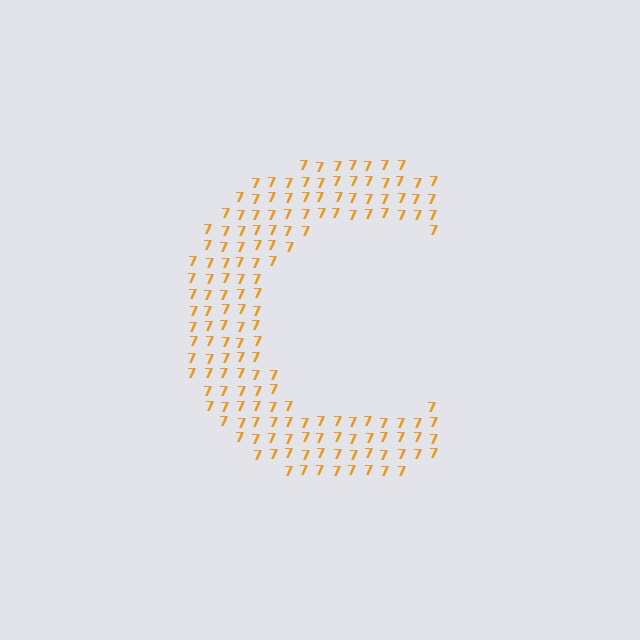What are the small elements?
The small elements are digit 7's.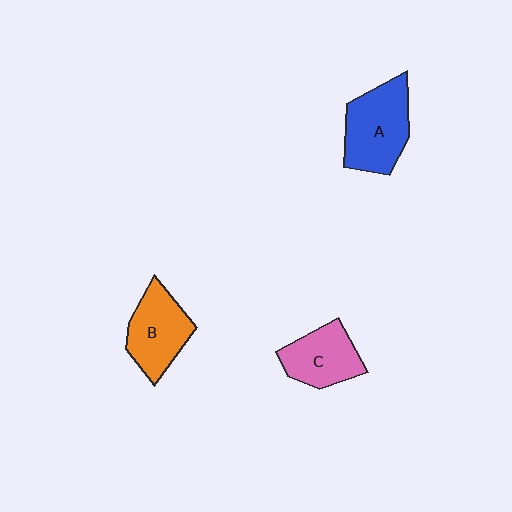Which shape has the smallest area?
Shape C (pink).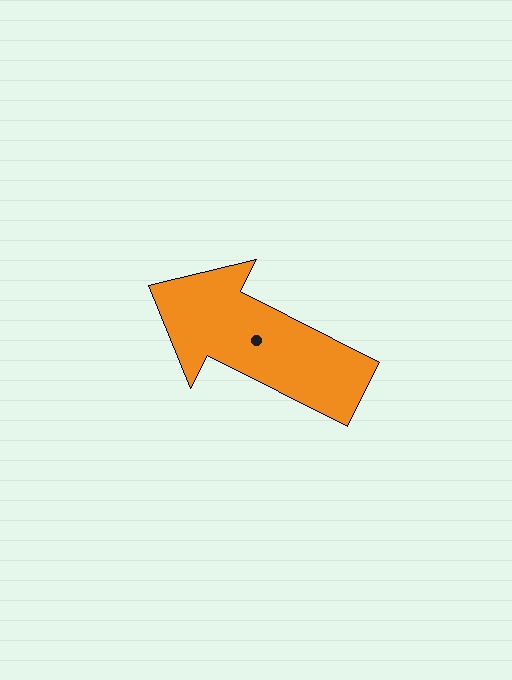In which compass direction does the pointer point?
Northwest.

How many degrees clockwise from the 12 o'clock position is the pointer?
Approximately 297 degrees.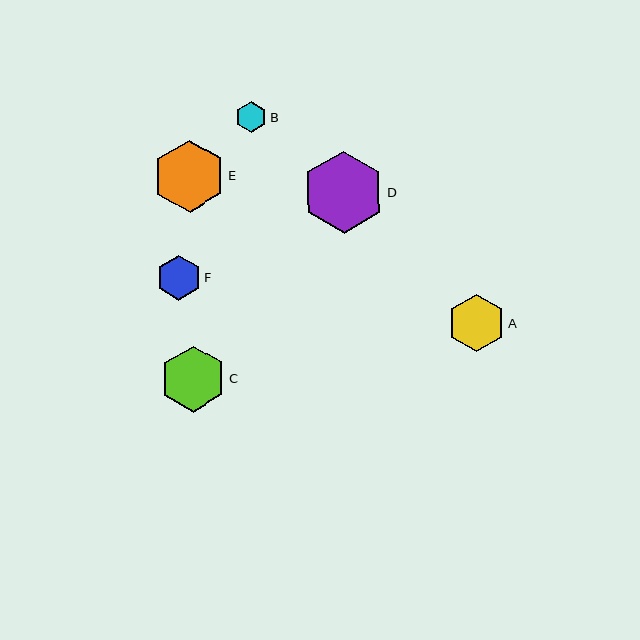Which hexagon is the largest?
Hexagon D is the largest with a size of approximately 82 pixels.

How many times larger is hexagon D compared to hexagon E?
Hexagon D is approximately 1.1 times the size of hexagon E.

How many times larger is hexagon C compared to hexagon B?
Hexagon C is approximately 2.1 times the size of hexagon B.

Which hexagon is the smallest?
Hexagon B is the smallest with a size of approximately 31 pixels.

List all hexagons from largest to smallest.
From largest to smallest: D, E, C, A, F, B.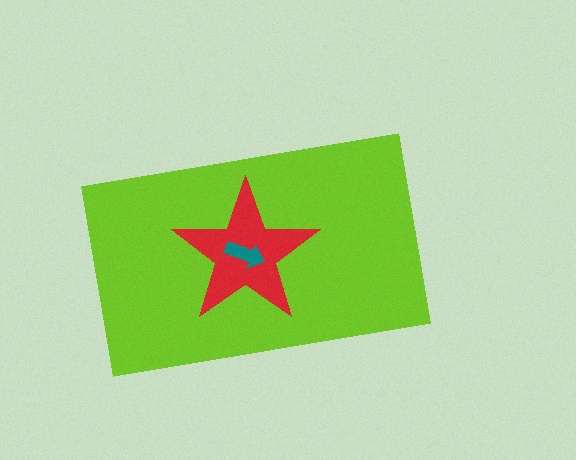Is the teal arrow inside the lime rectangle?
Yes.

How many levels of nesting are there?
3.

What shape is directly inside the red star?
The teal arrow.